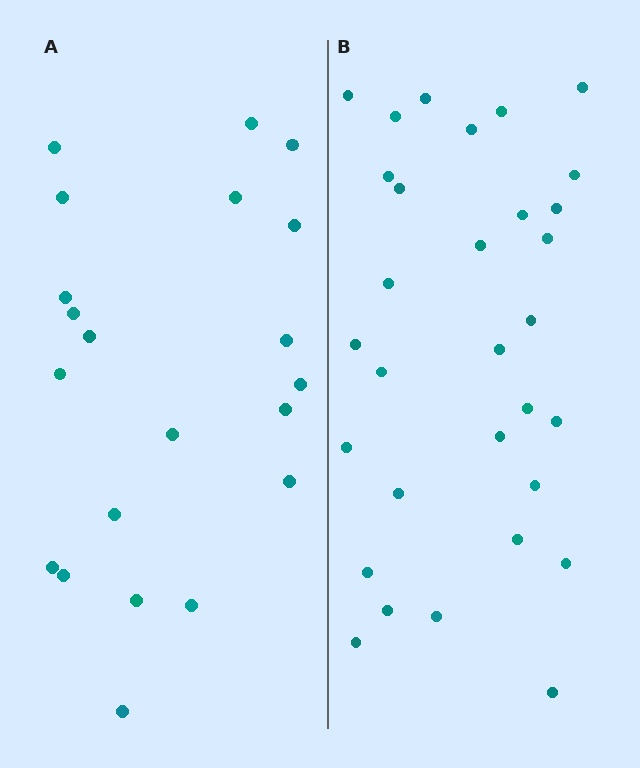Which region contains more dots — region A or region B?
Region B (the right region) has more dots.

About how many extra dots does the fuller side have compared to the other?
Region B has roughly 10 or so more dots than region A.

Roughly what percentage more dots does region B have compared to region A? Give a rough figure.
About 50% more.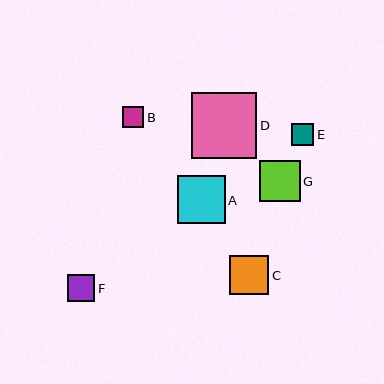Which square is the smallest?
Square B is the smallest with a size of approximately 21 pixels.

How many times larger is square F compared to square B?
Square F is approximately 1.3 times the size of square B.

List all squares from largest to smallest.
From largest to smallest: D, A, G, C, F, E, B.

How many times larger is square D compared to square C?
Square D is approximately 1.7 times the size of square C.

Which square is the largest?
Square D is the largest with a size of approximately 66 pixels.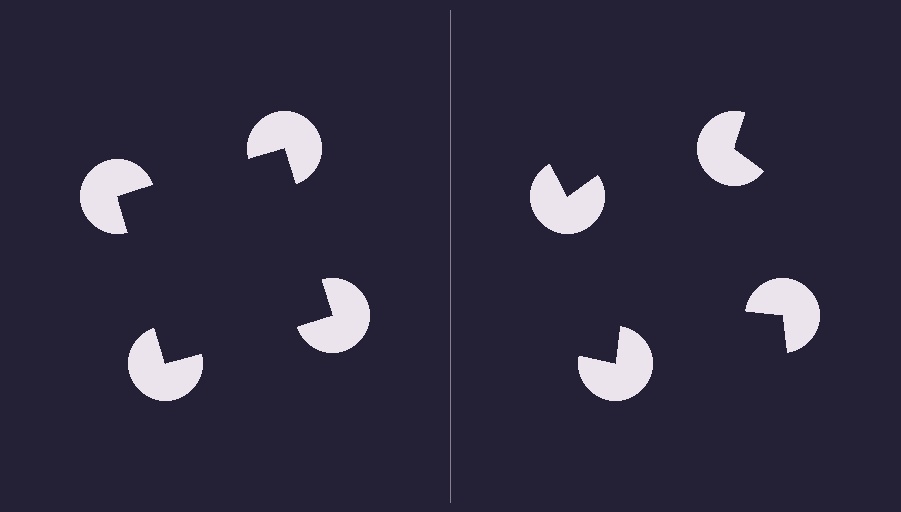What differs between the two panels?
The pac-man discs are positioned identically on both sides; only the wedge orientations differ. On the left they align to a square; on the right they are misaligned.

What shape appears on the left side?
An illusory square.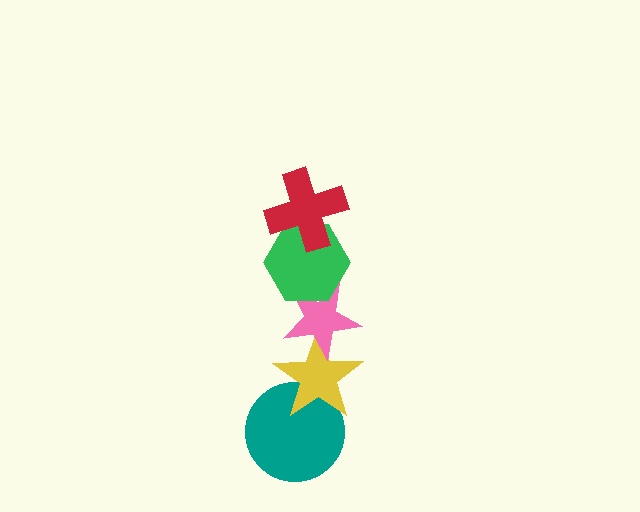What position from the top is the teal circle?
The teal circle is 5th from the top.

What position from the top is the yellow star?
The yellow star is 4th from the top.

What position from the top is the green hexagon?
The green hexagon is 2nd from the top.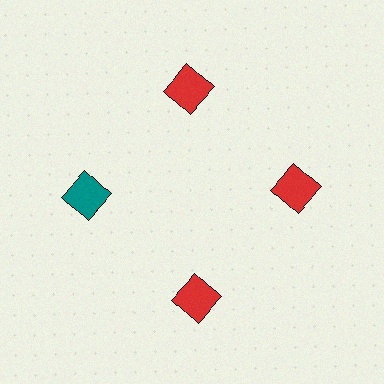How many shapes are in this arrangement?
There are 4 shapes arranged in a ring pattern.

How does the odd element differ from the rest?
It has a different color: teal instead of red.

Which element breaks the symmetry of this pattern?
The teal square at roughly the 9 o'clock position breaks the symmetry. All other shapes are red squares.